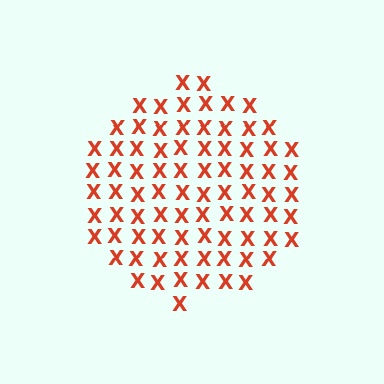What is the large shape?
The large shape is a circle.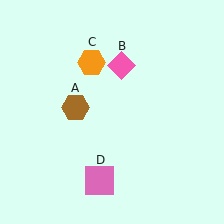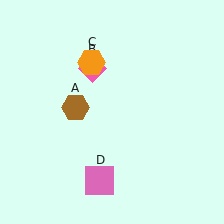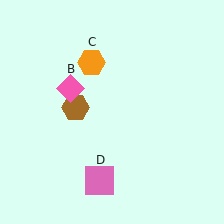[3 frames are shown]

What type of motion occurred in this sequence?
The pink diamond (object B) rotated counterclockwise around the center of the scene.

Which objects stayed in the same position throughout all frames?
Brown hexagon (object A) and orange hexagon (object C) and pink square (object D) remained stationary.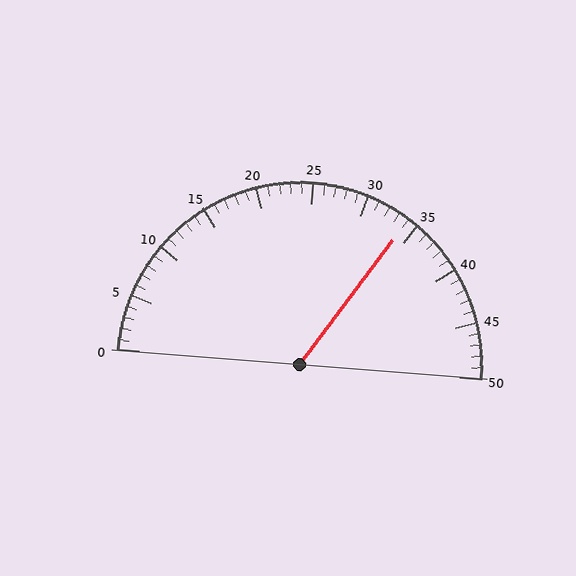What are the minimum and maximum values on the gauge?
The gauge ranges from 0 to 50.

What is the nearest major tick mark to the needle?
The nearest major tick mark is 35.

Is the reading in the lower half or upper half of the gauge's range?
The reading is in the upper half of the range (0 to 50).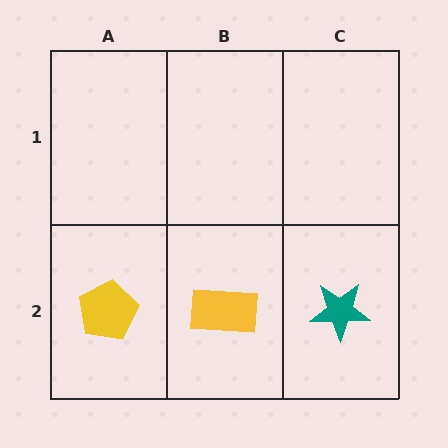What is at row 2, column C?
A teal star.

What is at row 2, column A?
A yellow pentagon.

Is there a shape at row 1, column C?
No, that cell is empty.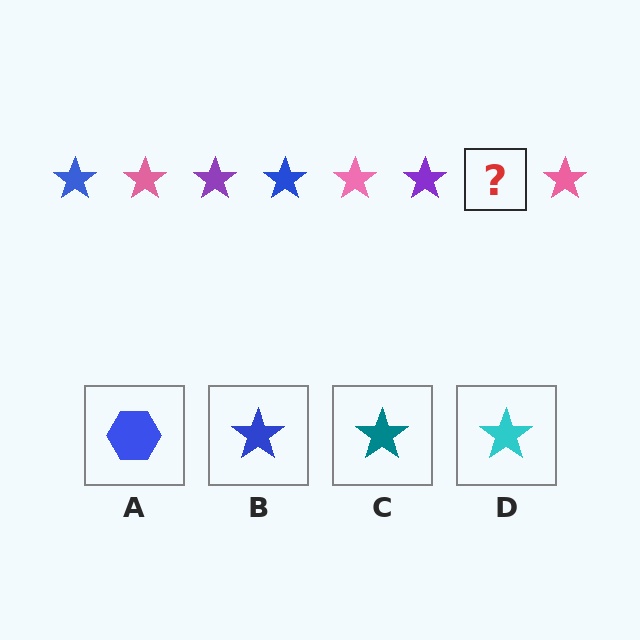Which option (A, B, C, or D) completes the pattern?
B.